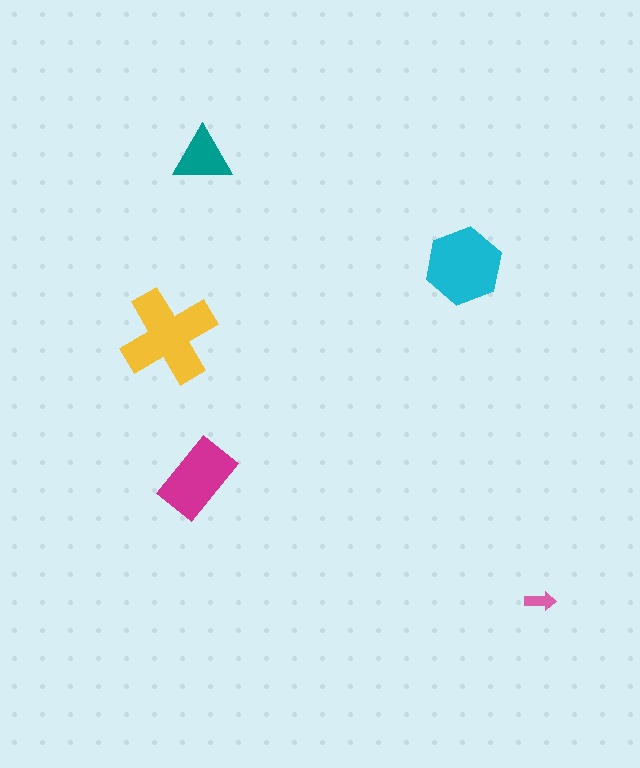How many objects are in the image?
There are 5 objects in the image.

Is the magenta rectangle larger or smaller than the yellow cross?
Smaller.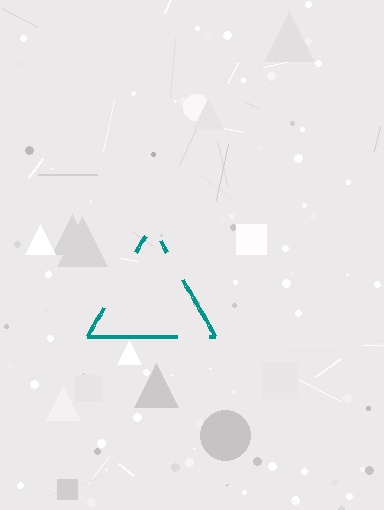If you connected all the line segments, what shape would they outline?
They would outline a triangle.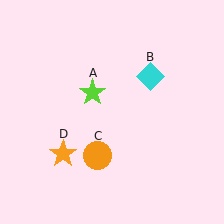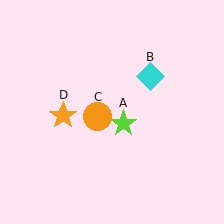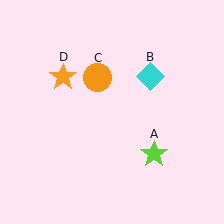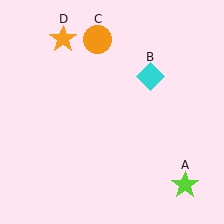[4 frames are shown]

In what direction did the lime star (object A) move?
The lime star (object A) moved down and to the right.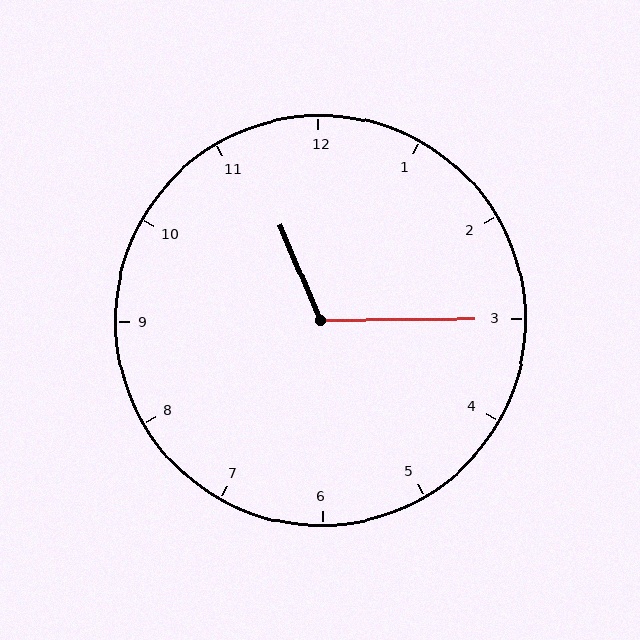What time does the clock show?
11:15.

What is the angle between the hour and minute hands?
Approximately 112 degrees.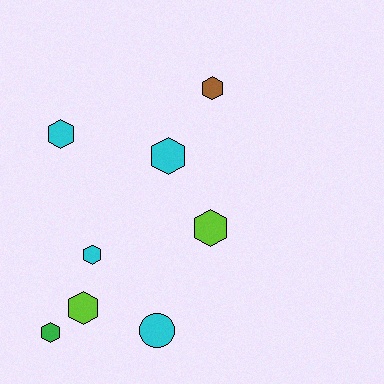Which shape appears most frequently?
Hexagon, with 7 objects.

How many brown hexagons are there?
There is 1 brown hexagon.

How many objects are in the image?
There are 8 objects.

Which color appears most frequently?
Cyan, with 4 objects.